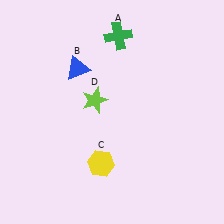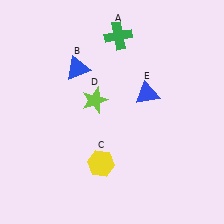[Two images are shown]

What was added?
A blue triangle (E) was added in Image 2.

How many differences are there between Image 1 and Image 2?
There is 1 difference between the two images.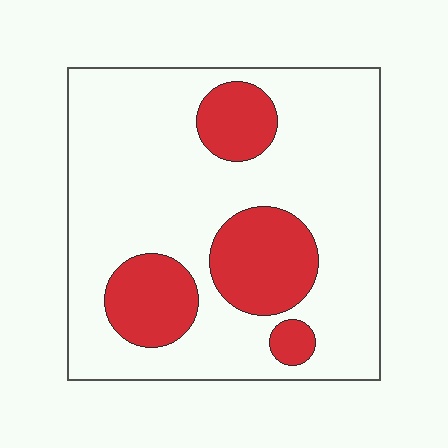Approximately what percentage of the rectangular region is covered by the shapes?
Approximately 25%.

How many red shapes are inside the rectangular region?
4.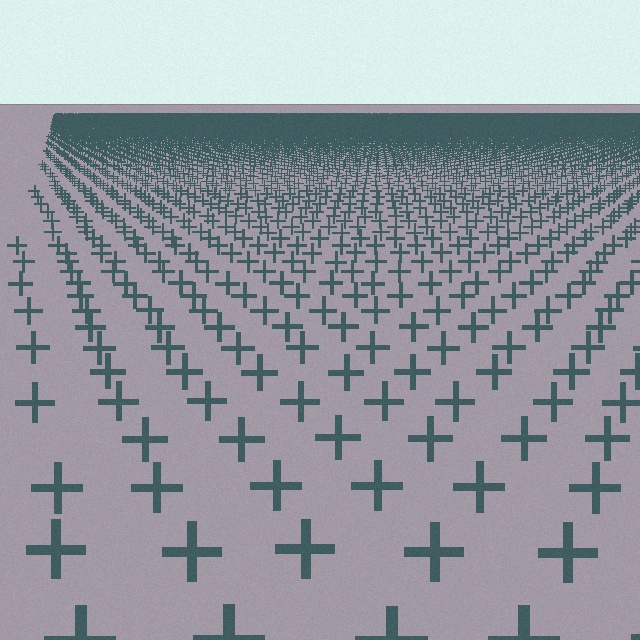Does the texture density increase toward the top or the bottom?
Density increases toward the top.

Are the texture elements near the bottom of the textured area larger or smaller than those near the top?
Larger. Near the bottom, elements are closer to the viewer and appear at a bigger on-screen size.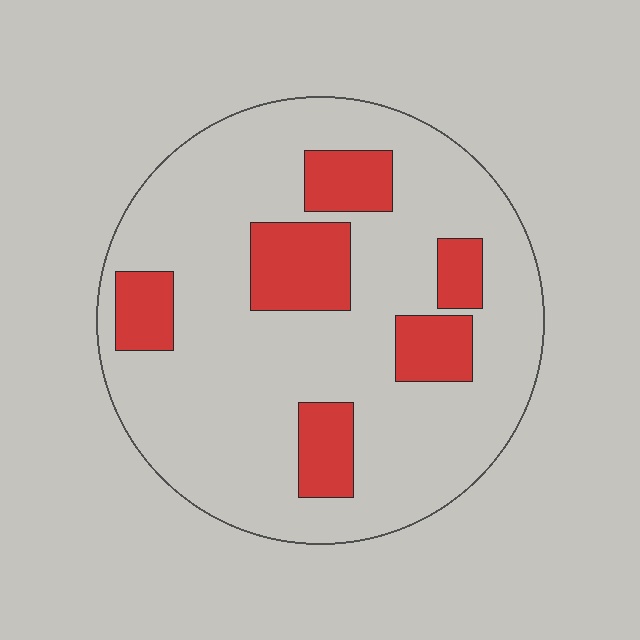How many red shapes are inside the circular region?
6.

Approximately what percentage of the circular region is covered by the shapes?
Approximately 20%.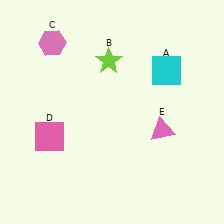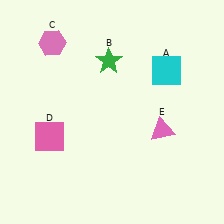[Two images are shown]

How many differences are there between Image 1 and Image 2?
There is 1 difference between the two images.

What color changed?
The star (B) changed from lime in Image 1 to green in Image 2.